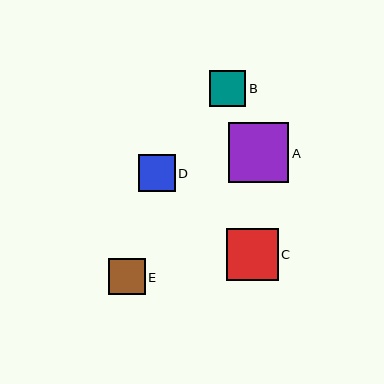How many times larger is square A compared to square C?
Square A is approximately 1.2 times the size of square C.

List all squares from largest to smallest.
From largest to smallest: A, C, D, E, B.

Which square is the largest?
Square A is the largest with a size of approximately 61 pixels.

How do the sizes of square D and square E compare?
Square D and square E are approximately the same size.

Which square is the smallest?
Square B is the smallest with a size of approximately 36 pixels.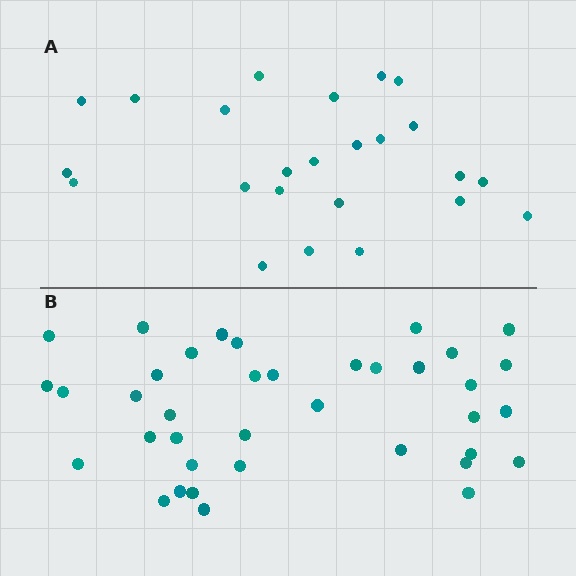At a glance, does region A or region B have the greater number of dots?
Region B (the bottom region) has more dots.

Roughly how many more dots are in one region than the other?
Region B has approximately 15 more dots than region A.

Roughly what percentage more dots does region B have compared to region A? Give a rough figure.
About 60% more.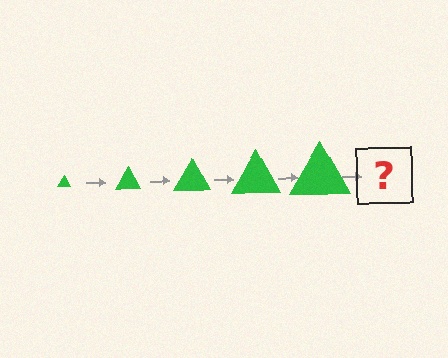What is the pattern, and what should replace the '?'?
The pattern is that the triangle gets progressively larger each step. The '?' should be a green triangle, larger than the previous one.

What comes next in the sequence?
The next element should be a green triangle, larger than the previous one.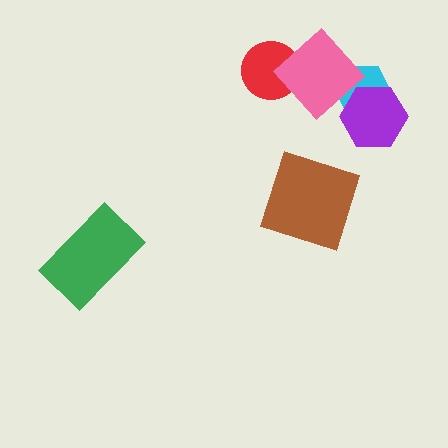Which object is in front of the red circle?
The pink diamond is in front of the red circle.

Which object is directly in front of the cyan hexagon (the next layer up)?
The pink diamond is directly in front of the cyan hexagon.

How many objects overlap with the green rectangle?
0 objects overlap with the green rectangle.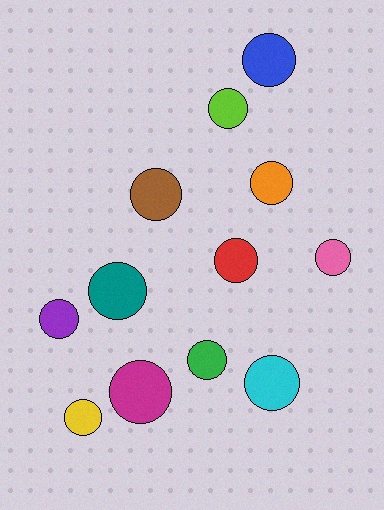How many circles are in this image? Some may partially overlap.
There are 12 circles.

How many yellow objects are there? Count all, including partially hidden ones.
There is 1 yellow object.